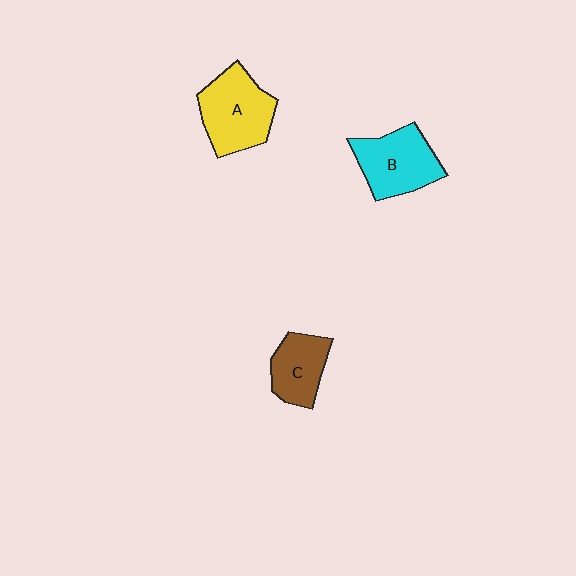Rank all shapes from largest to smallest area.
From largest to smallest: A (yellow), B (cyan), C (brown).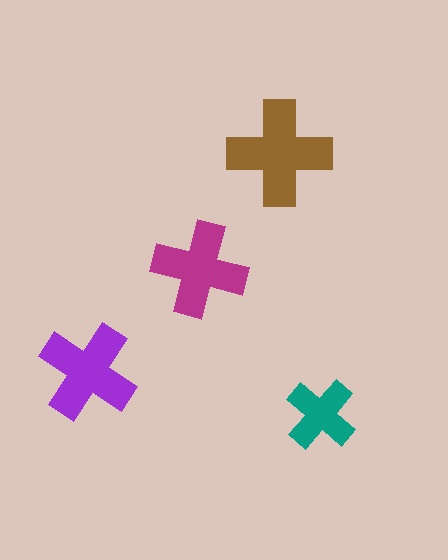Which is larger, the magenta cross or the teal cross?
The magenta one.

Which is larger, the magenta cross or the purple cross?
The purple one.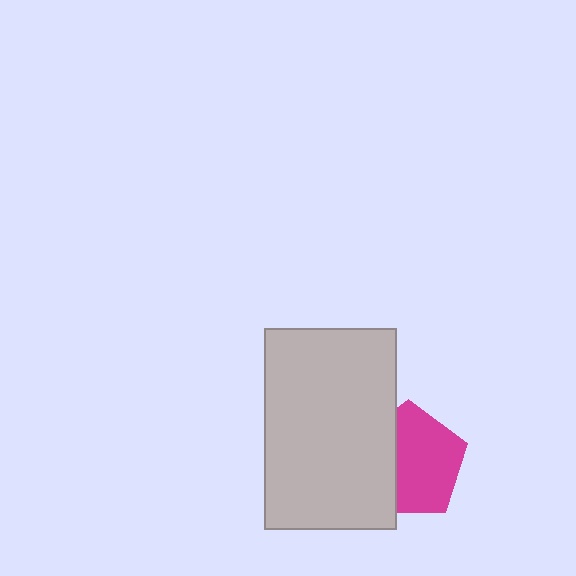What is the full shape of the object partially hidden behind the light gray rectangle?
The partially hidden object is a magenta pentagon.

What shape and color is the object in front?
The object in front is a light gray rectangle.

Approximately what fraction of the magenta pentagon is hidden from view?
Roughly 37% of the magenta pentagon is hidden behind the light gray rectangle.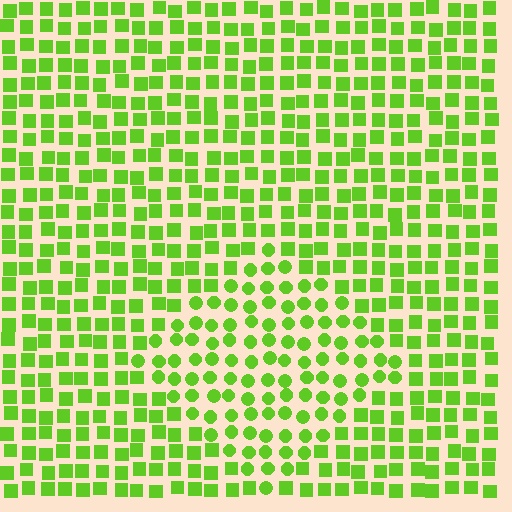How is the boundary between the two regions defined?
The boundary is defined by a change in element shape: circles inside vs. squares outside. All elements share the same color and spacing.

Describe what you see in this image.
The image is filled with small lime elements arranged in a uniform grid. A diamond-shaped region contains circles, while the surrounding area contains squares. The boundary is defined purely by the change in element shape.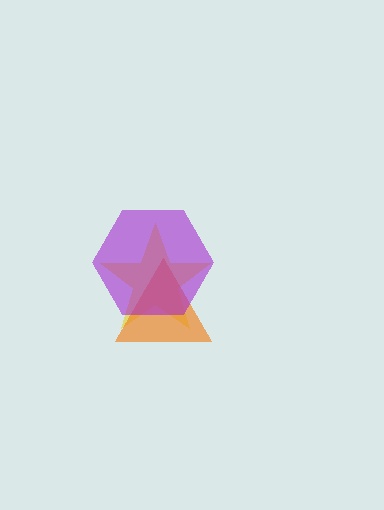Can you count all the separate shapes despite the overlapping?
Yes, there are 3 separate shapes.